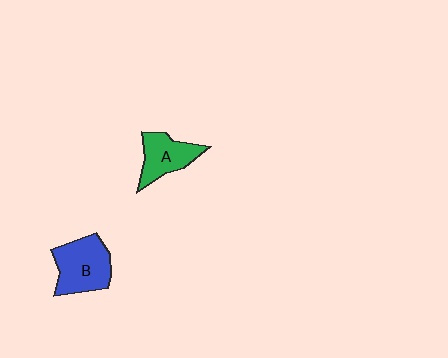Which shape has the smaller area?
Shape A (green).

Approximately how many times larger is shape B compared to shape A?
Approximately 1.3 times.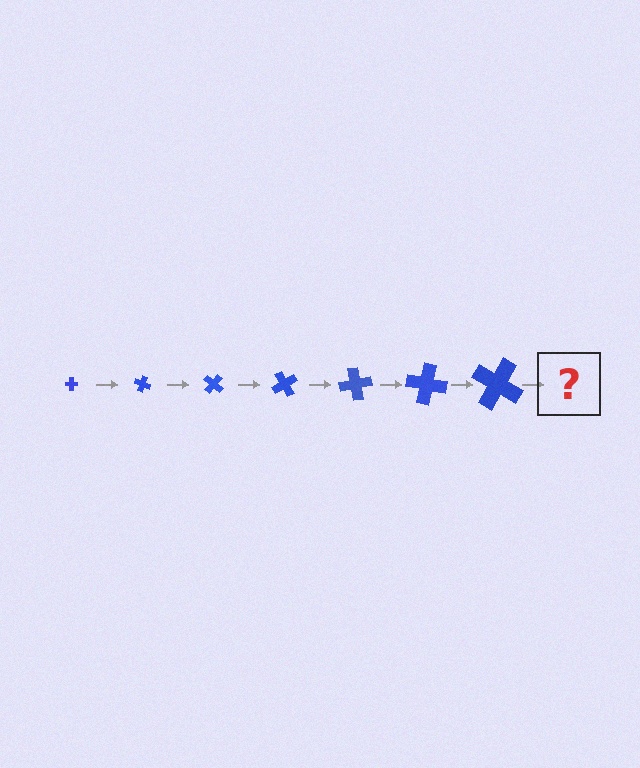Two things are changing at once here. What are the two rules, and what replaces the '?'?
The two rules are that the cross grows larger each step and it rotates 20 degrees each step. The '?' should be a cross, larger than the previous one and rotated 140 degrees from the start.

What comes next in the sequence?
The next element should be a cross, larger than the previous one and rotated 140 degrees from the start.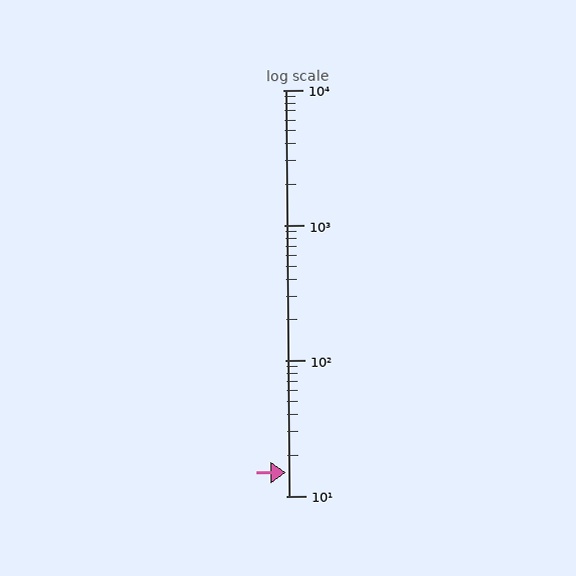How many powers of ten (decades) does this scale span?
The scale spans 3 decades, from 10 to 10000.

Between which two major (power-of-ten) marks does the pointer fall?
The pointer is between 10 and 100.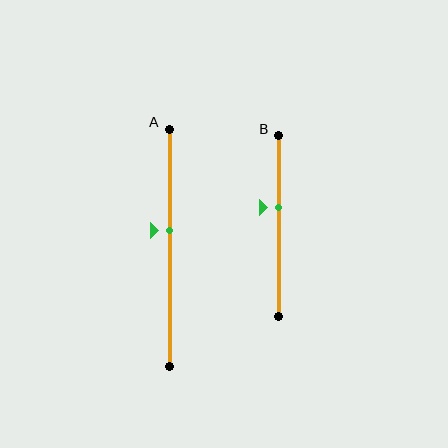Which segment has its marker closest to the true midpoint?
Segment A has its marker closest to the true midpoint.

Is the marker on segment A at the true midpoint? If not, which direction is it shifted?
No, the marker on segment A is shifted upward by about 7% of the segment length.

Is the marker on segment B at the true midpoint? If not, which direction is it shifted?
No, the marker on segment B is shifted upward by about 10% of the segment length.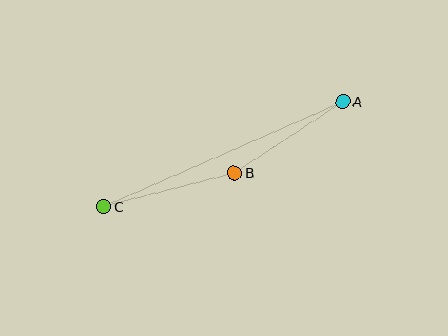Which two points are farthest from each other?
Points A and C are farthest from each other.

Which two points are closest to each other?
Points A and B are closest to each other.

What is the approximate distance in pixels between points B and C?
The distance between B and C is approximately 135 pixels.